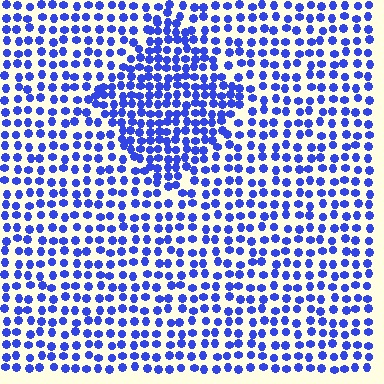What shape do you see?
I see a diamond.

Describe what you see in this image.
The image contains small blue elements arranged at two different densities. A diamond-shaped region is visible where the elements are more densely packed than the surrounding area.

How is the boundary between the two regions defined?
The boundary is defined by a change in element density (approximately 1.7x ratio). All elements are the same color, size, and shape.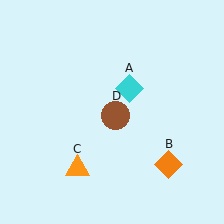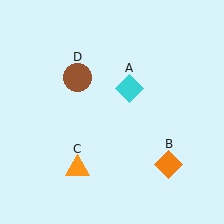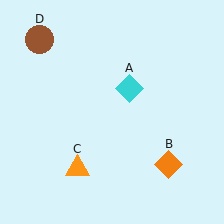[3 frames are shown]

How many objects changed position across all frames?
1 object changed position: brown circle (object D).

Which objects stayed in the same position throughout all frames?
Cyan diamond (object A) and orange diamond (object B) and orange triangle (object C) remained stationary.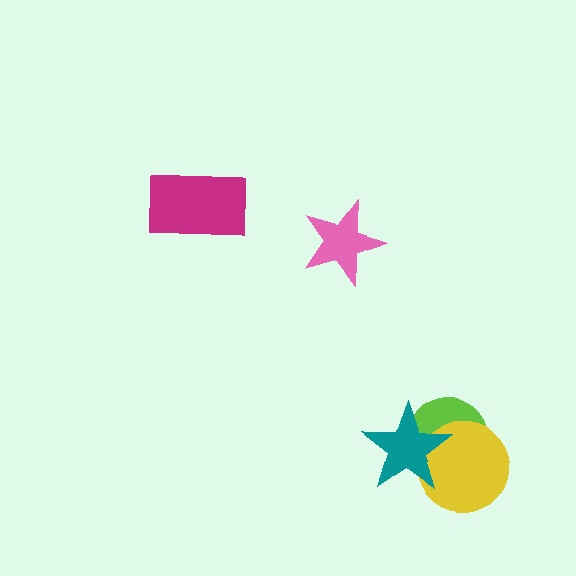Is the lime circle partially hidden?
Yes, it is partially covered by another shape.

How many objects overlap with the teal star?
2 objects overlap with the teal star.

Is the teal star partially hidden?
No, no other shape covers it.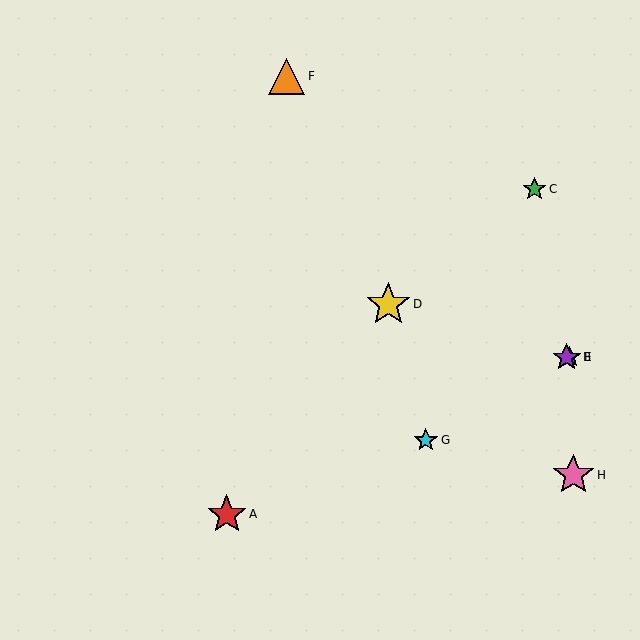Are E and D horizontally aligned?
No, E is at y≈357 and D is at y≈304.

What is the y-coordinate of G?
Object G is at y≈440.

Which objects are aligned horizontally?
Objects B, E are aligned horizontally.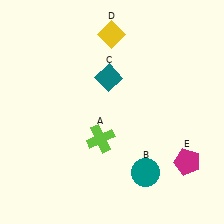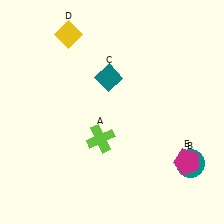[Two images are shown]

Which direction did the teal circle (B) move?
The teal circle (B) moved right.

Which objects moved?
The objects that moved are: the teal circle (B), the yellow diamond (D).